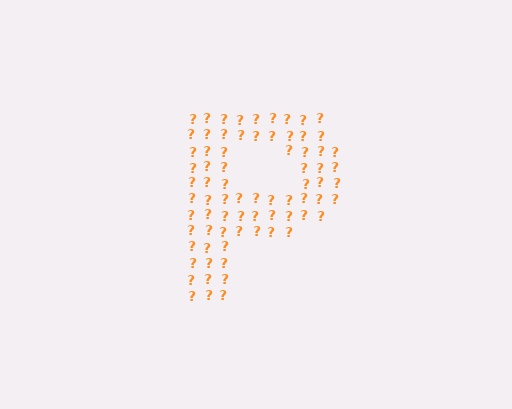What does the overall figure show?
The overall figure shows the letter P.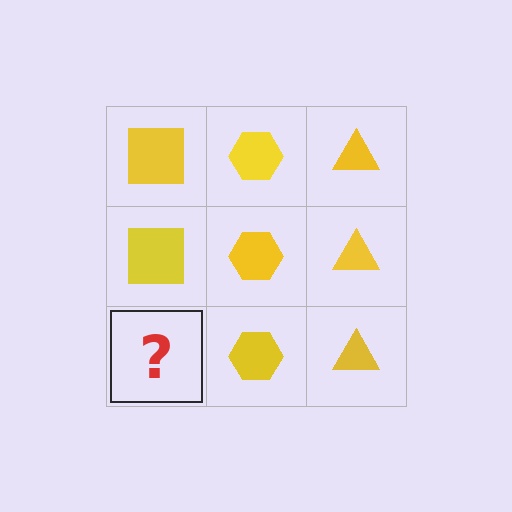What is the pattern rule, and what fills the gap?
The rule is that each column has a consistent shape. The gap should be filled with a yellow square.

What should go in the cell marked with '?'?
The missing cell should contain a yellow square.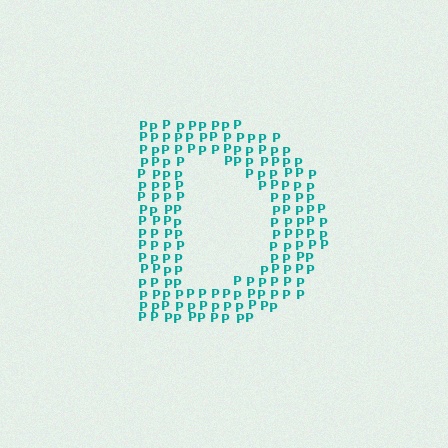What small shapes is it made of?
It is made of small letter P's.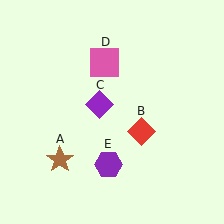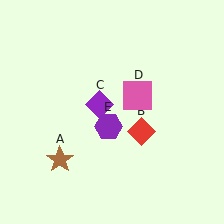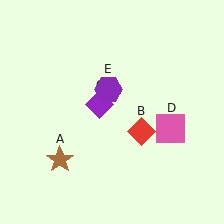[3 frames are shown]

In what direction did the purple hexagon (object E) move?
The purple hexagon (object E) moved up.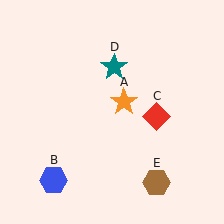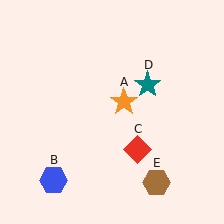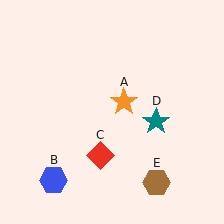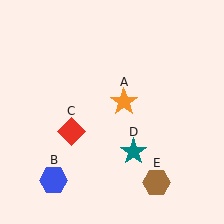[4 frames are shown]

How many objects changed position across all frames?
2 objects changed position: red diamond (object C), teal star (object D).